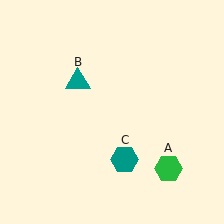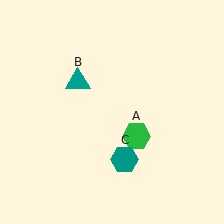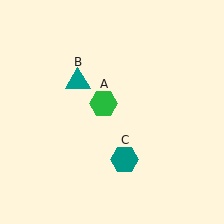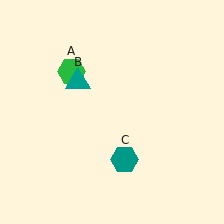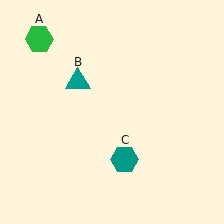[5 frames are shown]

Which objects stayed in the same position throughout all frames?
Teal triangle (object B) and teal hexagon (object C) remained stationary.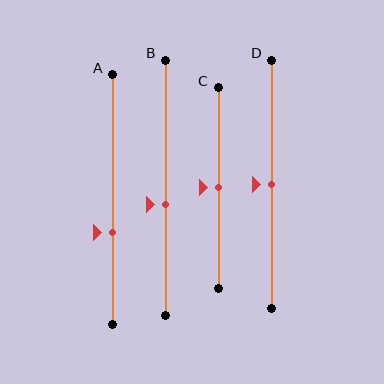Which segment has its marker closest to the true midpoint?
Segment C has its marker closest to the true midpoint.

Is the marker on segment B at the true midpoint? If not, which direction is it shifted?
No, the marker on segment B is shifted downward by about 7% of the segment length.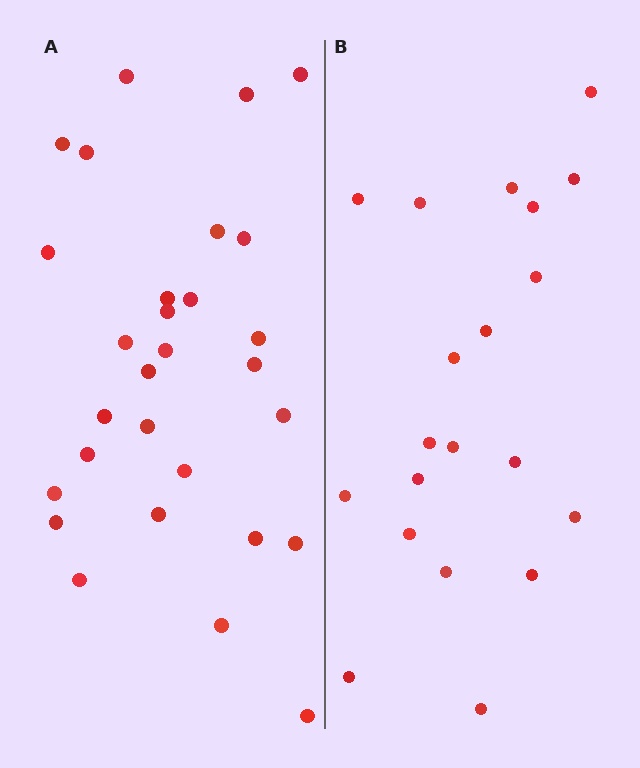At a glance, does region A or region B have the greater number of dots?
Region A (the left region) has more dots.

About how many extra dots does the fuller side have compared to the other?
Region A has roughly 8 or so more dots than region B.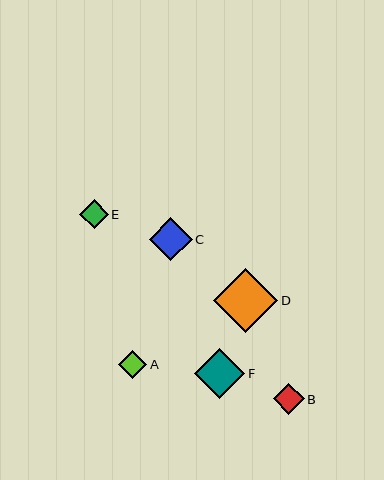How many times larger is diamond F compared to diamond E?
Diamond F is approximately 1.8 times the size of diamond E.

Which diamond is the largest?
Diamond D is the largest with a size of approximately 65 pixels.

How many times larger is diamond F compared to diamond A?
Diamond F is approximately 1.8 times the size of diamond A.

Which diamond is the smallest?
Diamond A is the smallest with a size of approximately 28 pixels.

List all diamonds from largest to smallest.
From largest to smallest: D, F, C, B, E, A.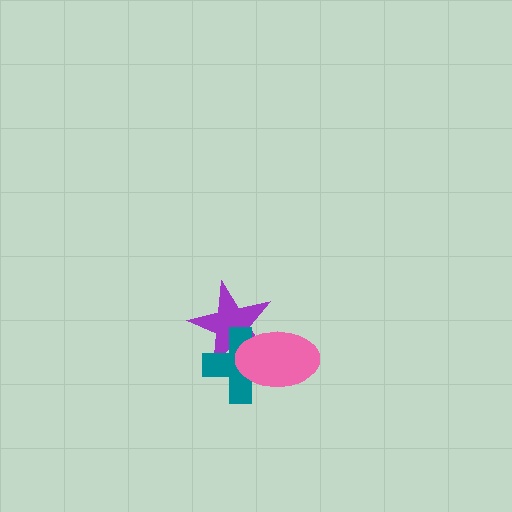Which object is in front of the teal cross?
The pink ellipse is in front of the teal cross.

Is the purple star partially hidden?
Yes, it is partially covered by another shape.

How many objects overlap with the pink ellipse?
2 objects overlap with the pink ellipse.